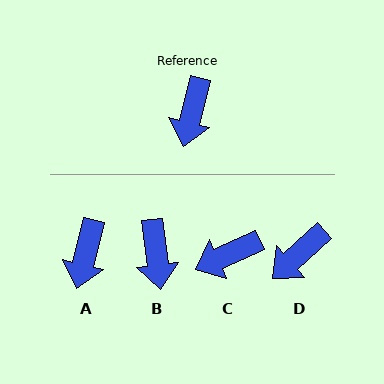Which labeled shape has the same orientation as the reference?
A.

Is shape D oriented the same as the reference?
No, it is off by about 34 degrees.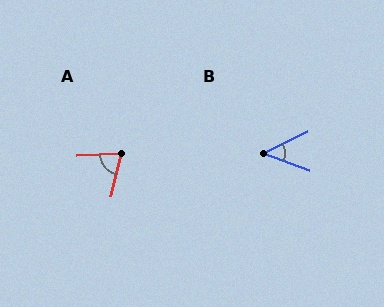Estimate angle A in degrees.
Approximately 74 degrees.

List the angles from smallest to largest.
B (47°), A (74°).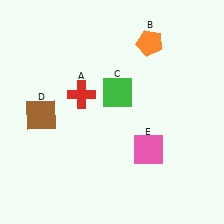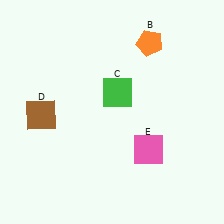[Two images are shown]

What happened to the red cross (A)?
The red cross (A) was removed in Image 2. It was in the top-left area of Image 1.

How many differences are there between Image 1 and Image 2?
There is 1 difference between the two images.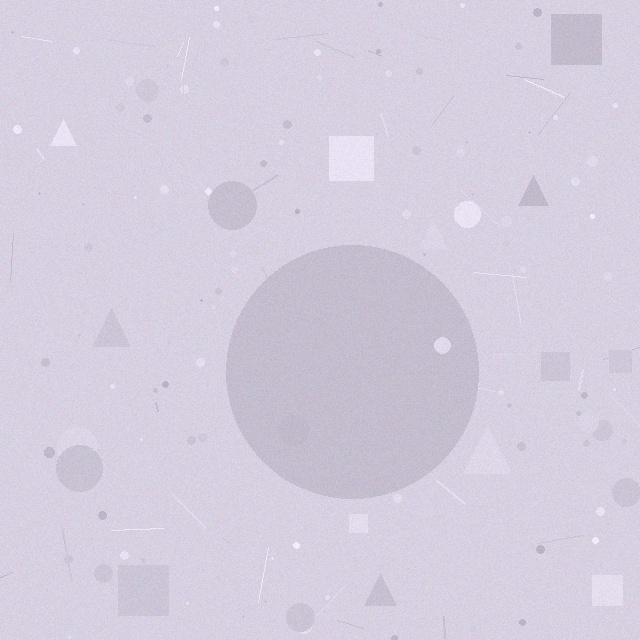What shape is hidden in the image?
A circle is hidden in the image.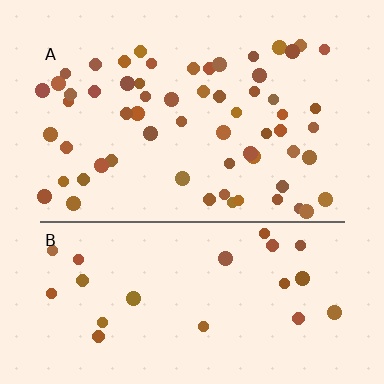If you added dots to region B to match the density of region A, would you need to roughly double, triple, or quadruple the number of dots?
Approximately triple.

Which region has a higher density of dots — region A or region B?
A (the top).